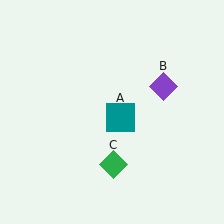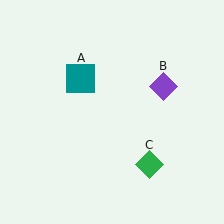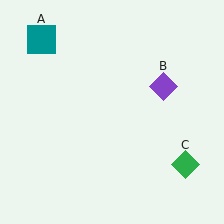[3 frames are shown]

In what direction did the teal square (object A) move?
The teal square (object A) moved up and to the left.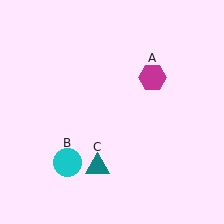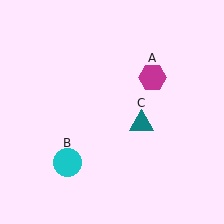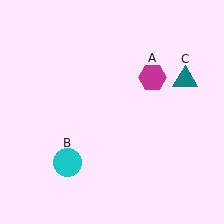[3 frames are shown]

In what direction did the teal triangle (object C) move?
The teal triangle (object C) moved up and to the right.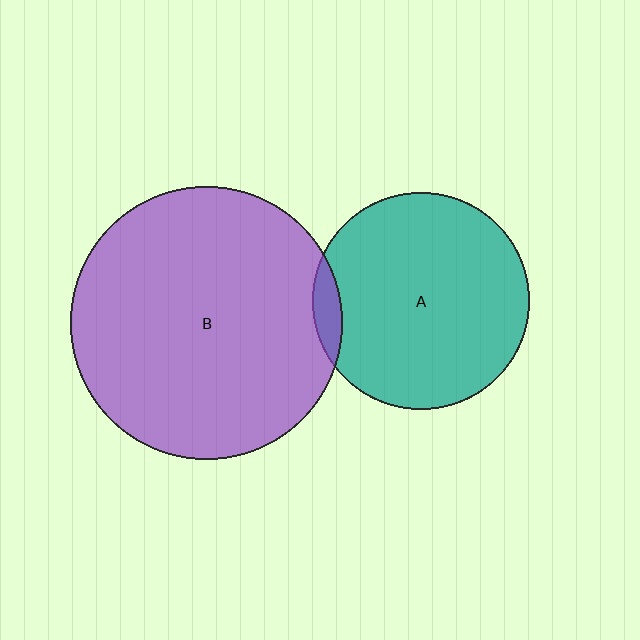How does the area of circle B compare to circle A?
Approximately 1.6 times.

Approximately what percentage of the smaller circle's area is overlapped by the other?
Approximately 5%.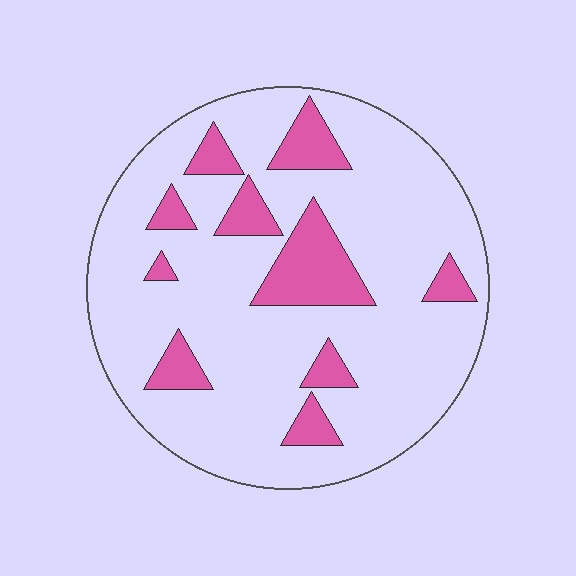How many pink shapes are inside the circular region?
10.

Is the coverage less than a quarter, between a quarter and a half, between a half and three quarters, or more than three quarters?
Less than a quarter.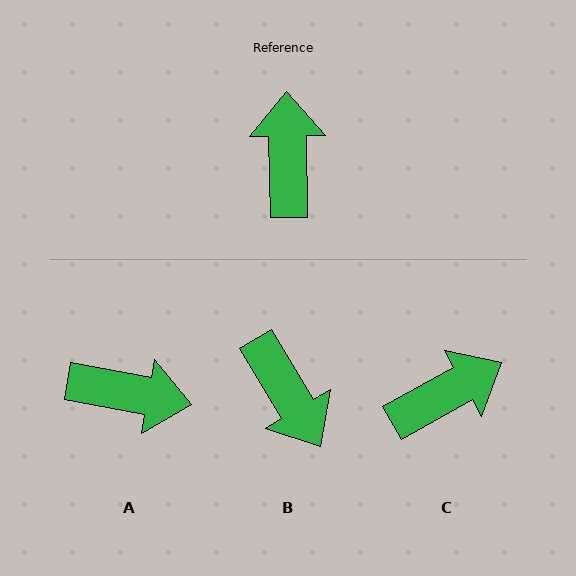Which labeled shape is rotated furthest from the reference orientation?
B, about 150 degrees away.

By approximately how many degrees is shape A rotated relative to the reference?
Approximately 101 degrees clockwise.